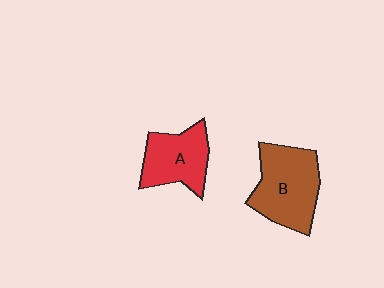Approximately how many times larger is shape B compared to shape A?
Approximately 1.3 times.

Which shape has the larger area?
Shape B (brown).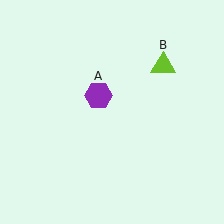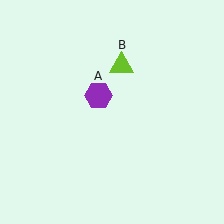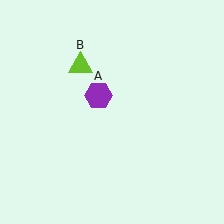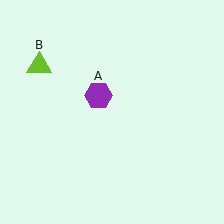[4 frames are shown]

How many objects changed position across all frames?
1 object changed position: lime triangle (object B).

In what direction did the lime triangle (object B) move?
The lime triangle (object B) moved left.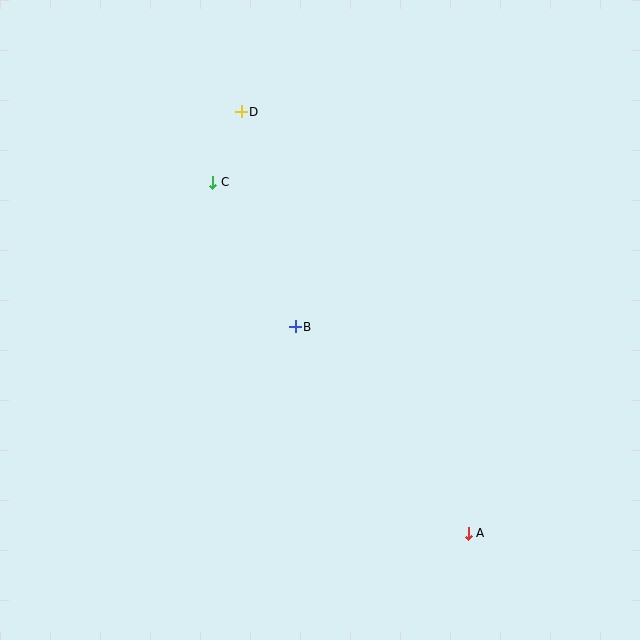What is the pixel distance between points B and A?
The distance between B and A is 269 pixels.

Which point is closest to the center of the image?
Point B at (295, 327) is closest to the center.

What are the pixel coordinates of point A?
Point A is at (468, 533).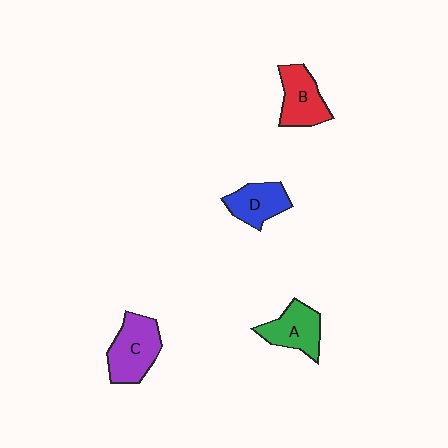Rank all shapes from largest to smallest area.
From largest to smallest: C (purple), B (red), A (green), D (blue).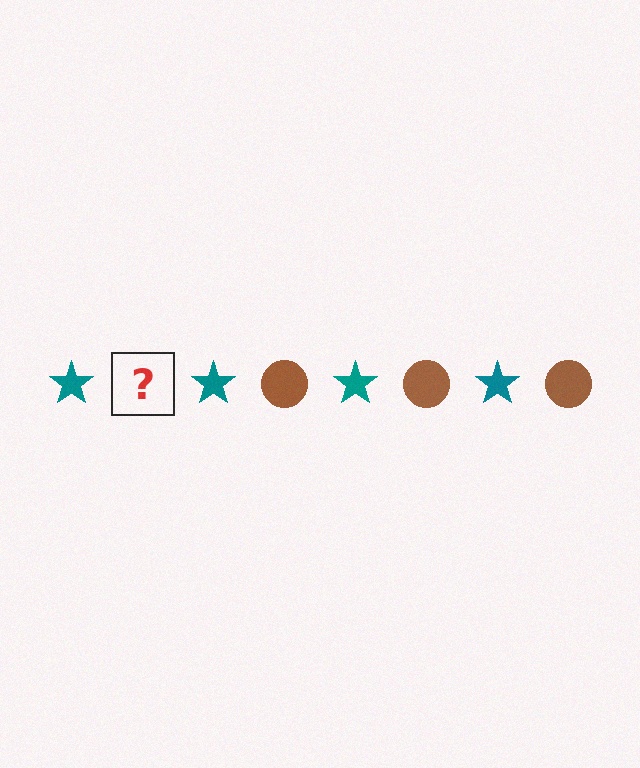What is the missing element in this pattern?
The missing element is a brown circle.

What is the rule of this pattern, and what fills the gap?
The rule is that the pattern alternates between teal star and brown circle. The gap should be filled with a brown circle.